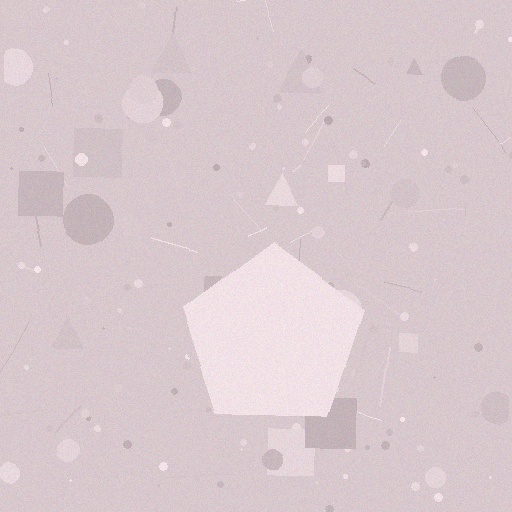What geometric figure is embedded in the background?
A pentagon is embedded in the background.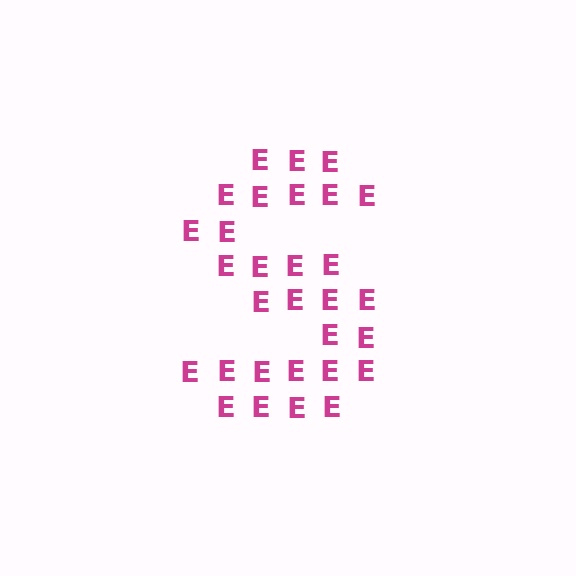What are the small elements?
The small elements are letter E's.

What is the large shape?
The large shape is the letter S.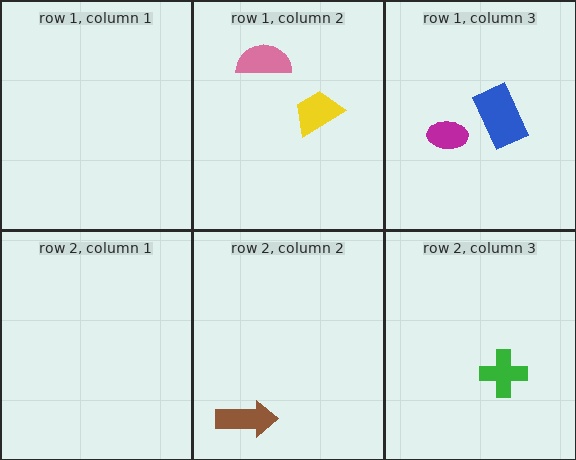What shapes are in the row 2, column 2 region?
The brown arrow.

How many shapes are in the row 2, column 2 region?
1.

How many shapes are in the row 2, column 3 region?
1.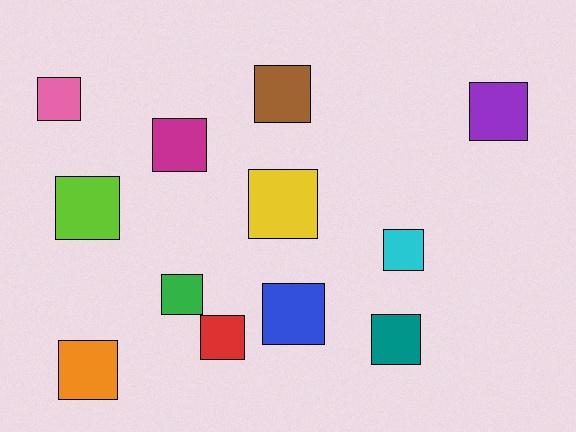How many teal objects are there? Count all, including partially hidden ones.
There is 1 teal object.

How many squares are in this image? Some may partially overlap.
There are 12 squares.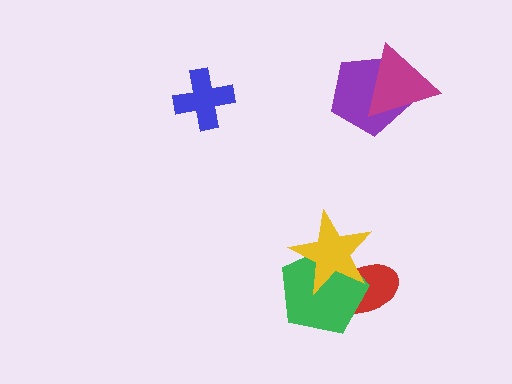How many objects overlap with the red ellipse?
2 objects overlap with the red ellipse.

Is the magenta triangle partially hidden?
No, no other shape covers it.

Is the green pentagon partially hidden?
Yes, it is partially covered by another shape.